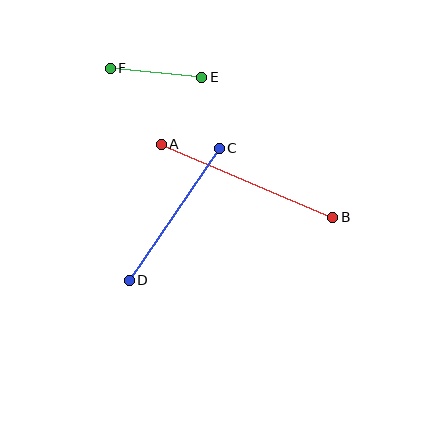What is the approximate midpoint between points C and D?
The midpoint is at approximately (174, 214) pixels.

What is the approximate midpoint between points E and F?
The midpoint is at approximately (156, 73) pixels.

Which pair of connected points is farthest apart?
Points A and B are farthest apart.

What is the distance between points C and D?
The distance is approximately 160 pixels.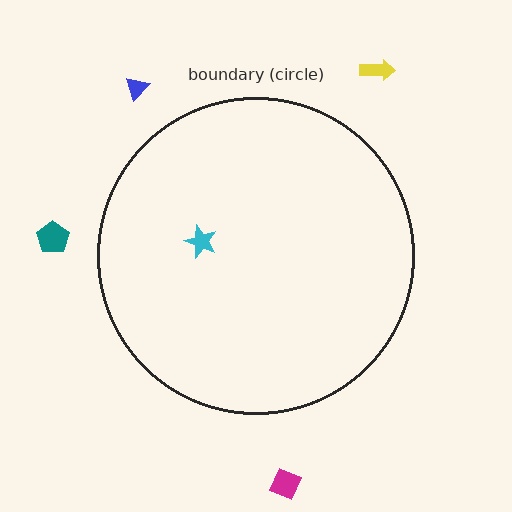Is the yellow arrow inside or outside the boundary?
Outside.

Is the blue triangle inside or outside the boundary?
Outside.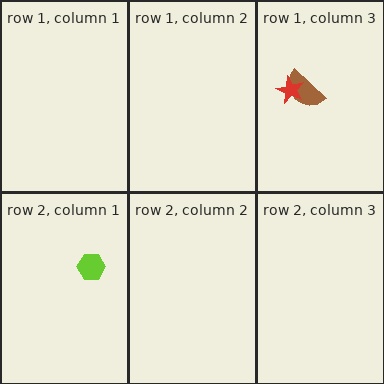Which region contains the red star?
The row 1, column 3 region.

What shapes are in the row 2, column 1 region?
The lime hexagon.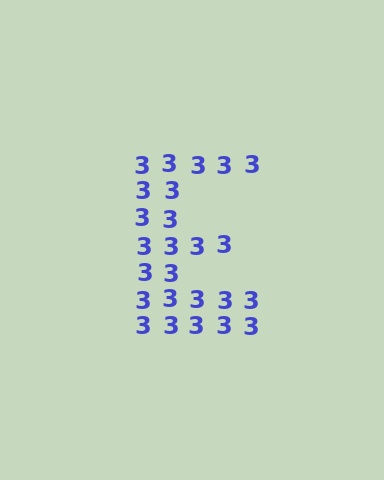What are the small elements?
The small elements are digit 3's.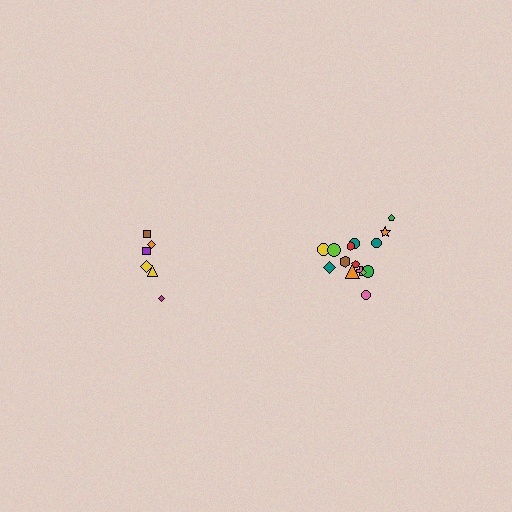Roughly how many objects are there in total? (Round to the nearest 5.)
Roughly 20 objects in total.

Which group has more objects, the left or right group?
The right group.